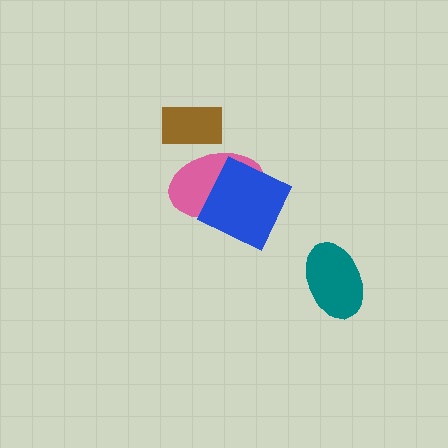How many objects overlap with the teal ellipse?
0 objects overlap with the teal ellipse.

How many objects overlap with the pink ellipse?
2 objects overlap with the pink ellipse.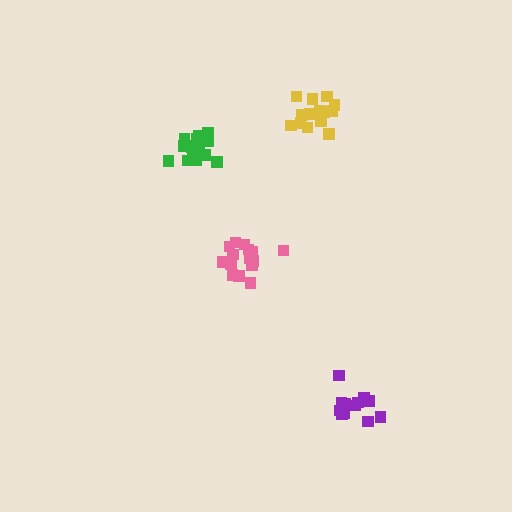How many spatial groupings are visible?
There are 4 spatial groupings.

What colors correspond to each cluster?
The clusters are colored: purple, pink, yellow, green.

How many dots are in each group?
Group 1: 14 dots, Group 2: 15 dots, Group 3: 15 dots, Group 4: 15 dots (59 total).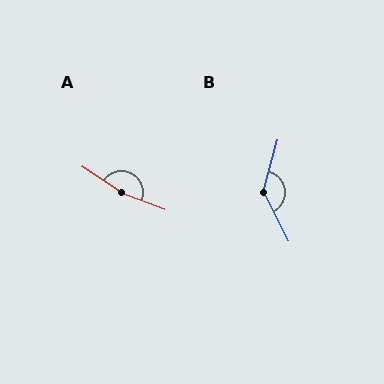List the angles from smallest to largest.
B (137°), A (167°).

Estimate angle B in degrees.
Approximately 137 degrees.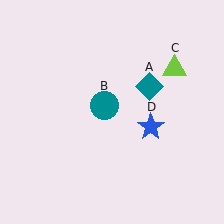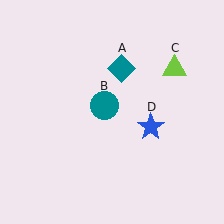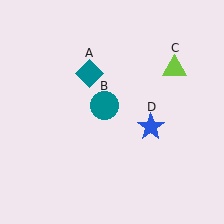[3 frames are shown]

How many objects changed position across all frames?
1 object changed position: teal diamond (object A).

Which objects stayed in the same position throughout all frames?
Teal circle (object B) and lime triangle (object C) and blue star (object D) remained stationary.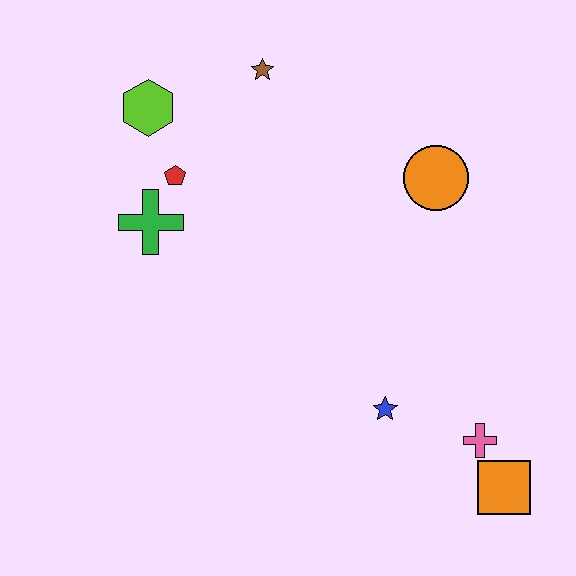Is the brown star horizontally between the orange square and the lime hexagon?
Yes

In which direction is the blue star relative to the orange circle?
The blue star is below the orange circle.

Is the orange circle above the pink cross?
Yes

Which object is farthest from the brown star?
The orange square is farthest from the brown star.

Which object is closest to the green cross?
The red pentagon is closest to the green cross.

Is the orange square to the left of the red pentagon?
No